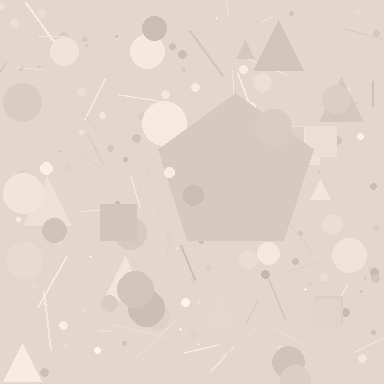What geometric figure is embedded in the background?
A pentagon is embedded in the background.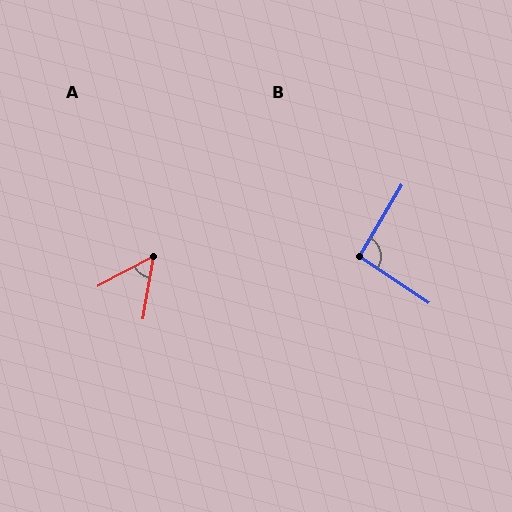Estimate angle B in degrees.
Approximately 94 degrees.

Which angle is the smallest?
A, at approximately 53 degrees.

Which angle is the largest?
B, at approximately 94 degrees.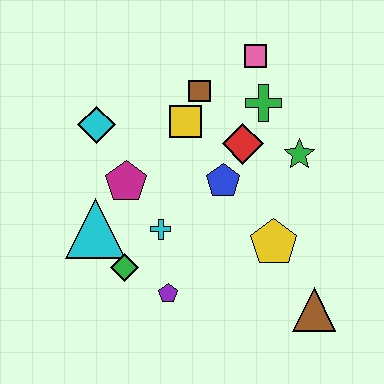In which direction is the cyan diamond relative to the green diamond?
The cyan diamond is above the green diamond.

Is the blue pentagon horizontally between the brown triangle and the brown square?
Yes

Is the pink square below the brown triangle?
No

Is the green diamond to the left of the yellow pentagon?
Yes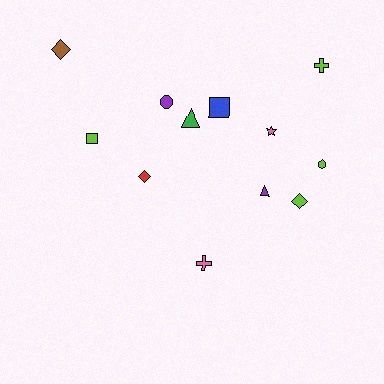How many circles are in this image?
There is 1 circle.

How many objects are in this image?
There are 12 objects.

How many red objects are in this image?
There is 1 red object.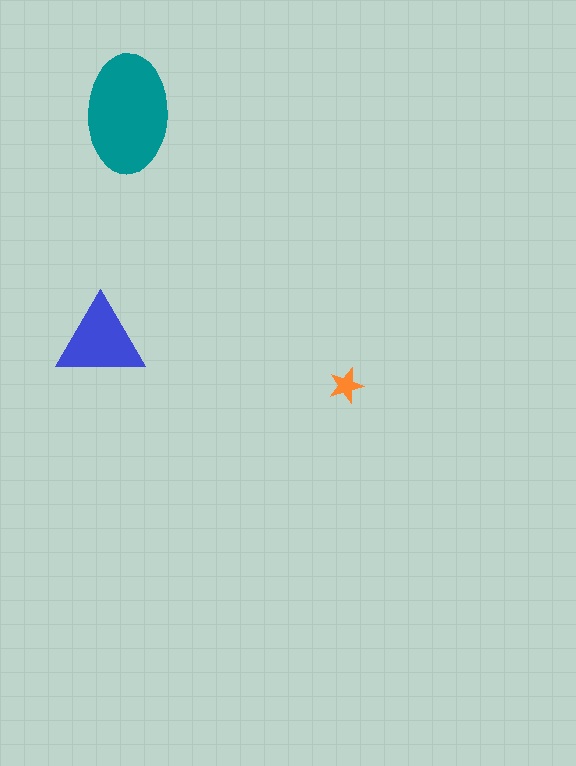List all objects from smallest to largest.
The orange star, the blue triangle, the teal ellipse.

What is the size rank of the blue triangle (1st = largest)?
2nd.